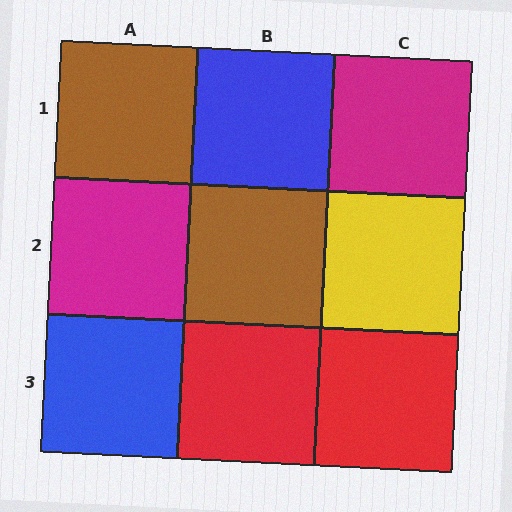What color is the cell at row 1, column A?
Brown.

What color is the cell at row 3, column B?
Red.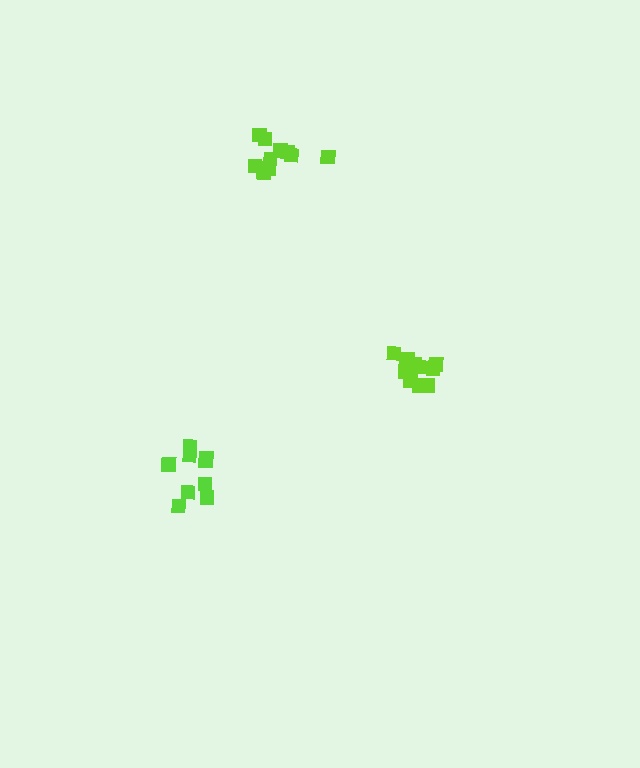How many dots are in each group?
Group 1: 11 dots, Group 2: 9 dots, Group 3: 10 dots (30 total).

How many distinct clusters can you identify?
There are 3 distinct clusters.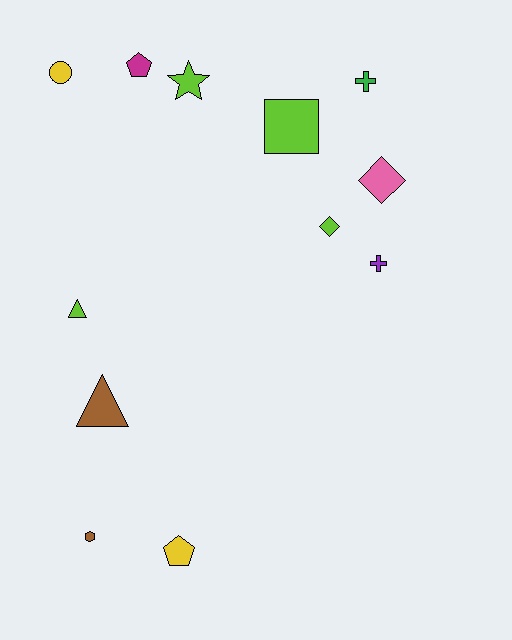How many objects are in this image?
There are 12 objects.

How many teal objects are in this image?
There are no teal objects.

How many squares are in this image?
There is 1 square.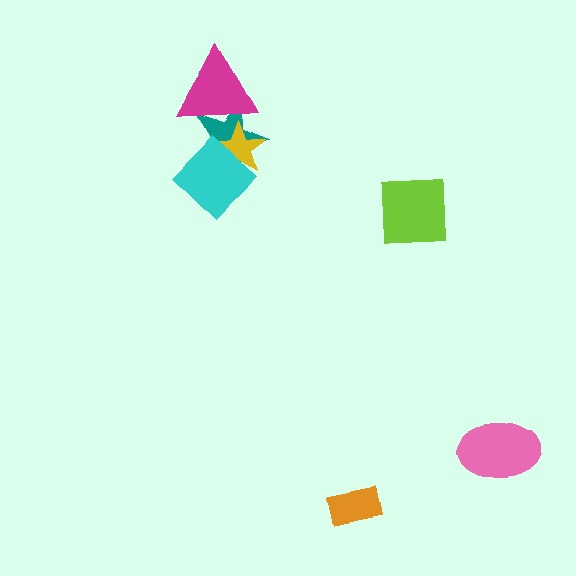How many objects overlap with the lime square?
0 objects overlap with the lime square.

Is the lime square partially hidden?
No, no other shape covers it.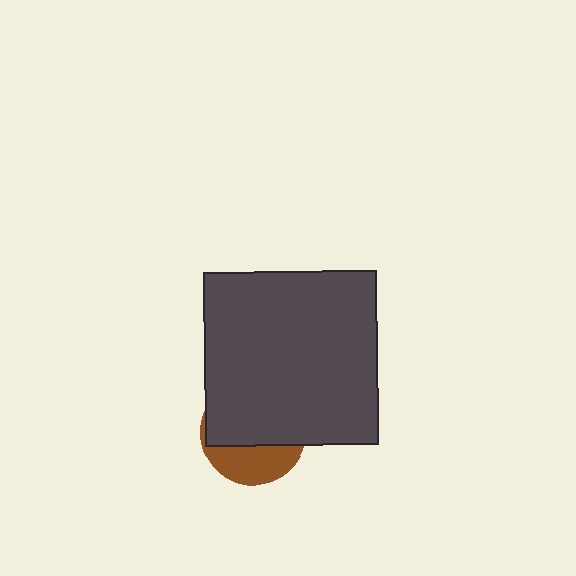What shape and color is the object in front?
The object in front is a dark gray square.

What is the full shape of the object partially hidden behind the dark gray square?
The partially hidden object is a brown circle.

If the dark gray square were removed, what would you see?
You would see the complete brown circle.